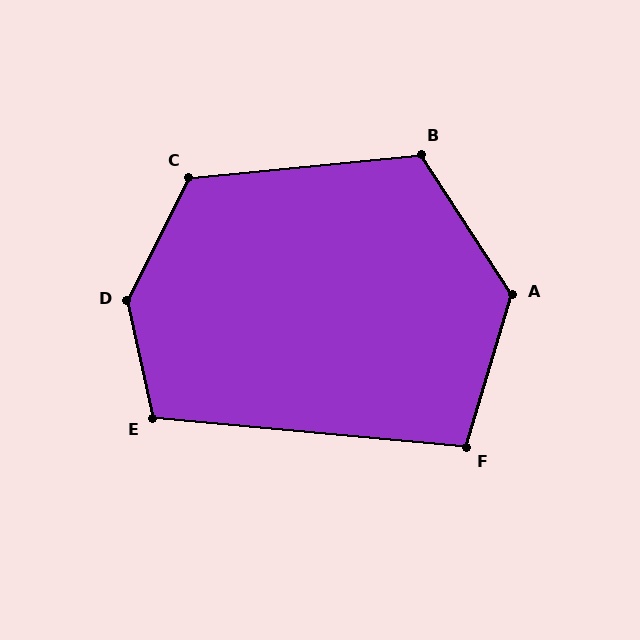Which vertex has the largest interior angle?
D, at approximately 141 degrees.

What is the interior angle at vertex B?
Approximately 117 degrees (obtuse).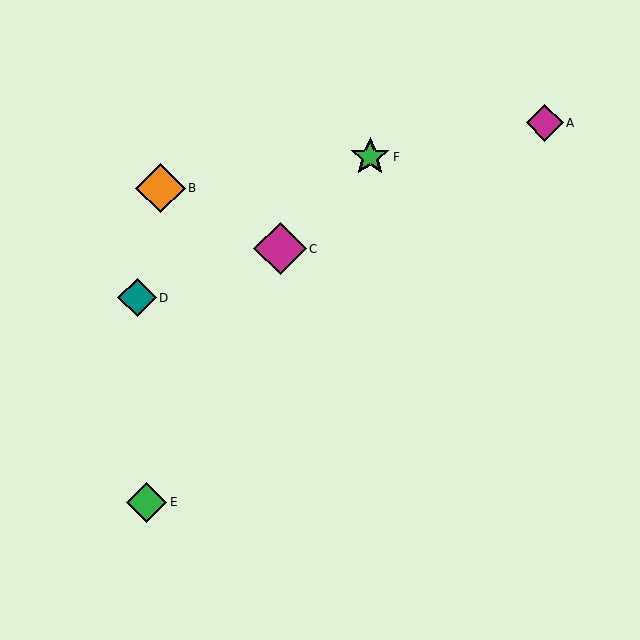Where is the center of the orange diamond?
The center of the orange diamond is at (160, 188).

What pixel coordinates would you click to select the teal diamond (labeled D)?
Click at (137, 298) to select the teal diamond D.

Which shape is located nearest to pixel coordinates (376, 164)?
The green star (labeled F) at (370, 157) is nearest to that location.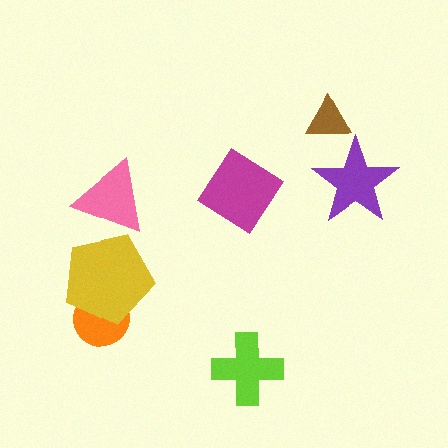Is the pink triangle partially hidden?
Yes, it is partially covered by another shape.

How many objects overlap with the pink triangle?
1 object overlaps with the pink triangle.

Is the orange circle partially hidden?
Yes, it is partially covered by another shape.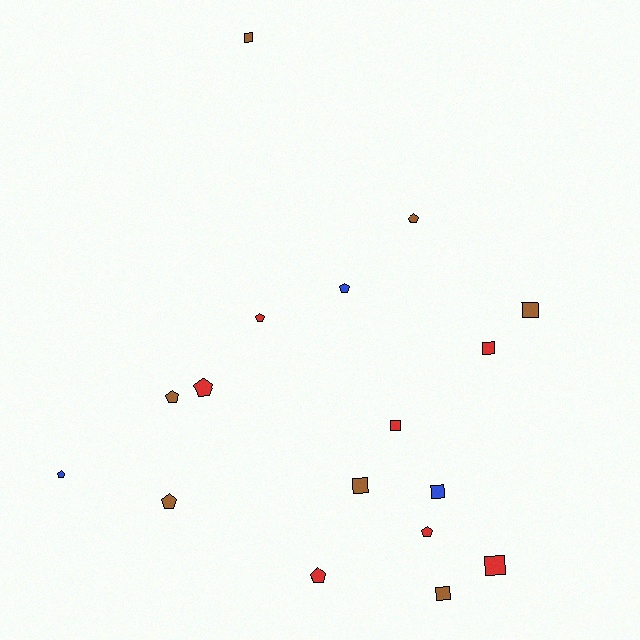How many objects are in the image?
There are 17 objects.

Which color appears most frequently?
Red, with 7 objects.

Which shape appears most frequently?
Pentagon, with 9 objects.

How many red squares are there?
There are 3 red squares.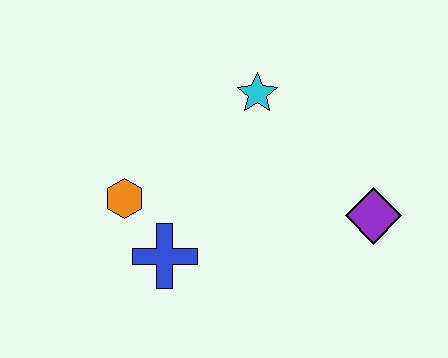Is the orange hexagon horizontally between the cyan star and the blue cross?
No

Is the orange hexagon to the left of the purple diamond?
Yes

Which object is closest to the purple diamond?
The cyan star is closest to the purple diamond.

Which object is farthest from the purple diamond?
The orange hexagon is farthest from the purple diamond.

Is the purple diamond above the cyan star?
No